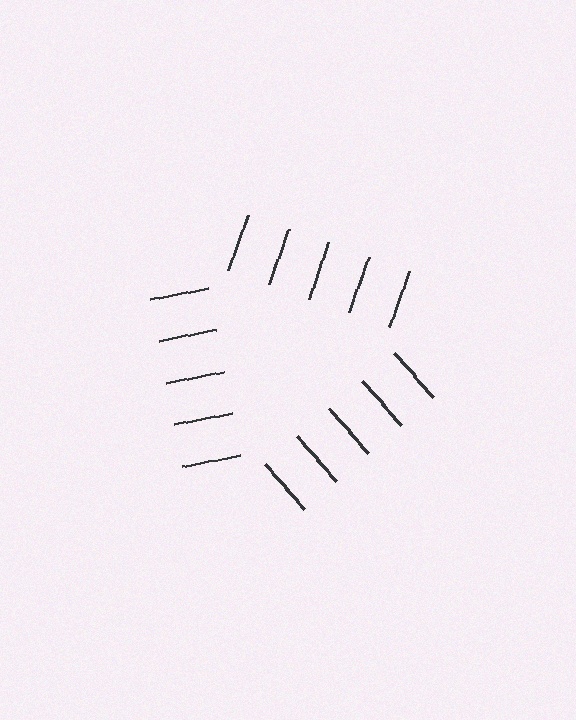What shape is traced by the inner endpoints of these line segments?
An illusory triangle — the line segments terminate on its edges but no continuous stroke is drawn.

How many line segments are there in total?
15 — 5 along each of the 3 edges.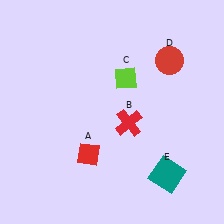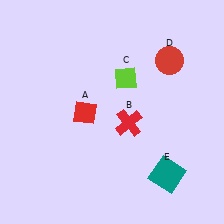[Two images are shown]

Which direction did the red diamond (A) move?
The red diamond (A) moved up.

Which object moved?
The red diamond (A) moved up.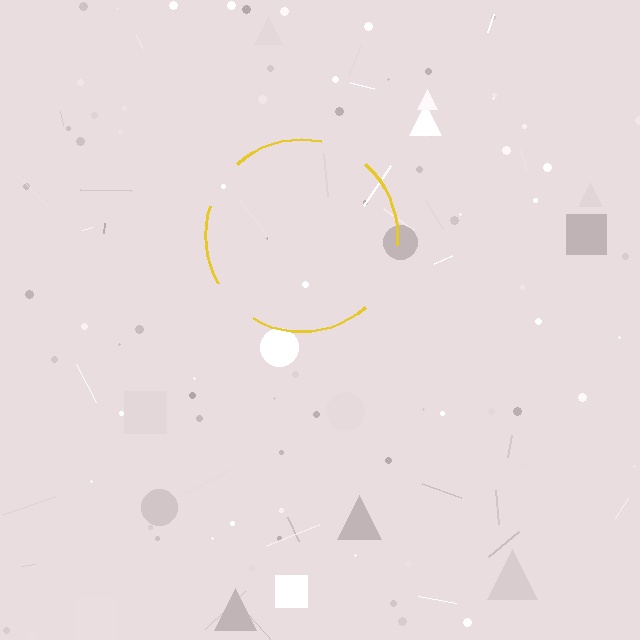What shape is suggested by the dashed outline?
The dashed outline suggests a circle.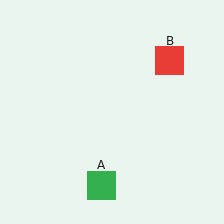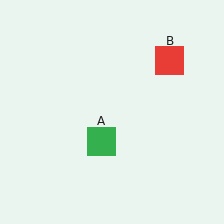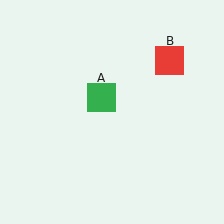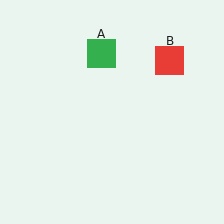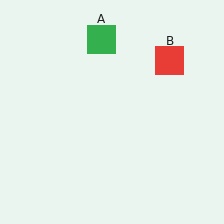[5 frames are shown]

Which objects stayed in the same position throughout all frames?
Red square (object B) remained stationary.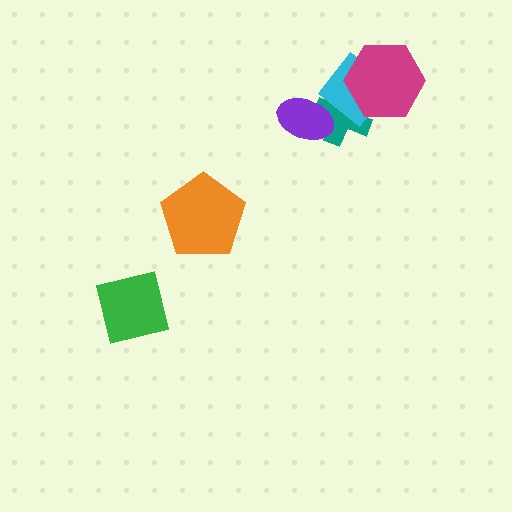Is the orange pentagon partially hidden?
No, no other shape covers it.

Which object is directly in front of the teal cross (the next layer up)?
The cyan diamond is directly in front of the teal cross.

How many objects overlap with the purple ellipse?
1 object overlaps with the purple ellipse.